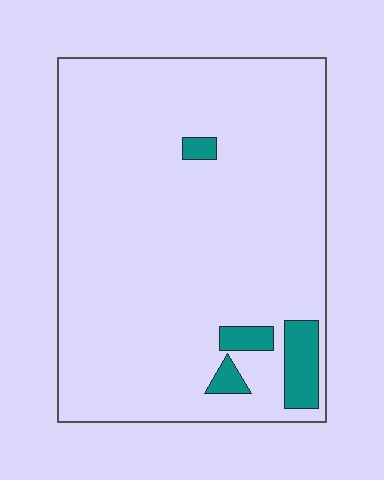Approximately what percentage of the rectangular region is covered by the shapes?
Approximately 5%.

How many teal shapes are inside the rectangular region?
4.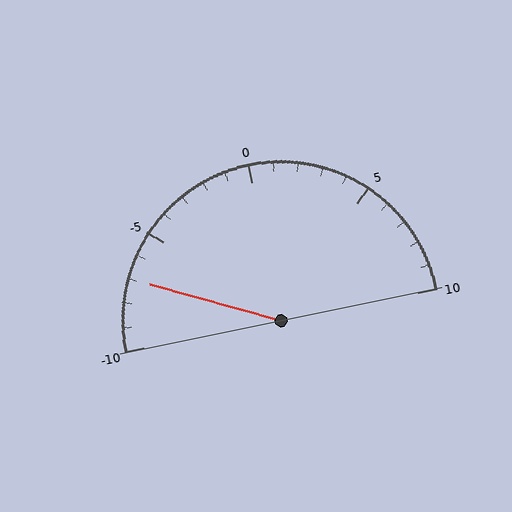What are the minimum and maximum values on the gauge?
The gauge ranges from -10 to 10.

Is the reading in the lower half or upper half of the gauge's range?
The reading is in the lower half of the range (-10 to 10).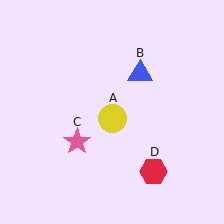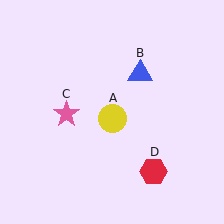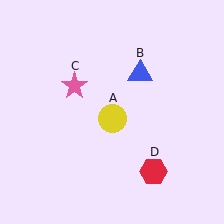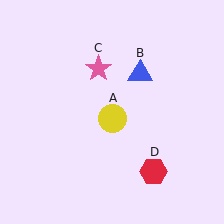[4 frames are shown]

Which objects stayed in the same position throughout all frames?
Yellow circle (object A) and blue triangle (object B) and red hexagon (object D) remained stationary.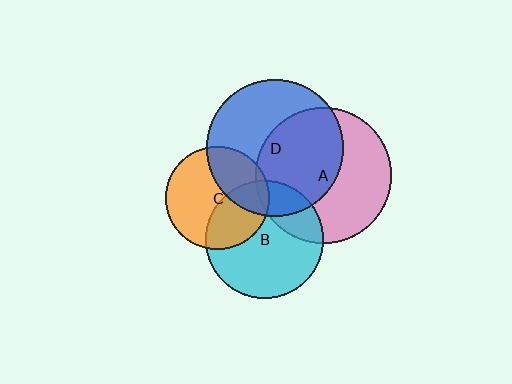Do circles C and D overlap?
Yes.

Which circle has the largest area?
Circle D (blue).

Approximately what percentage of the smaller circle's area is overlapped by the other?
Approximately 35%.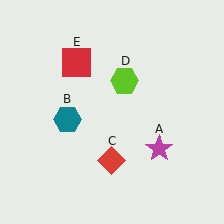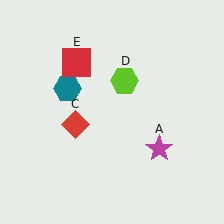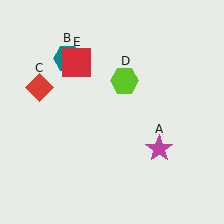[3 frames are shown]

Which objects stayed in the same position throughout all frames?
Magenta star (object A) and lime hexagon (object D) and red square (object E) remained stationary.